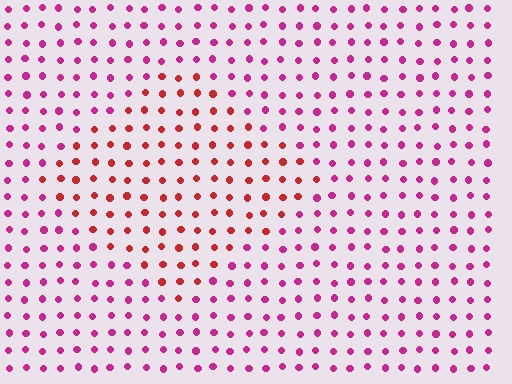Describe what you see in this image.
The image is filled with small magenta elements in a uniform arrangement. A diamond-shaped region is visible where the elements are tinted to a slightly different hue, forming a subtle color boundary.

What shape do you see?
I see a diamond.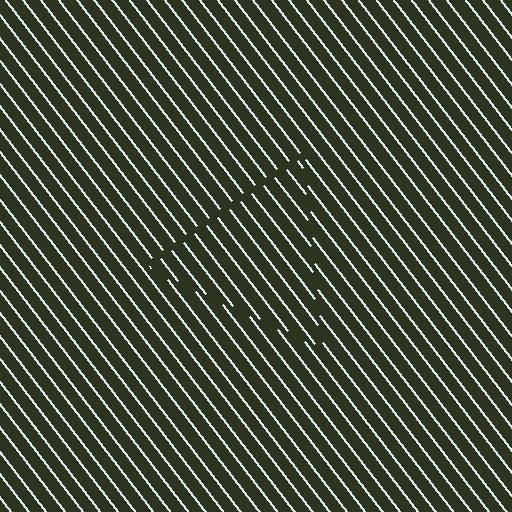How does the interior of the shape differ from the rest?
The interior of the shape contains the same grating, shifted by half a period — the contour is defined by the phase discontinuity where line-ends from the inner and outer gratings abut.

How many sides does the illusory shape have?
3 sides — the line-ends trace a triangle.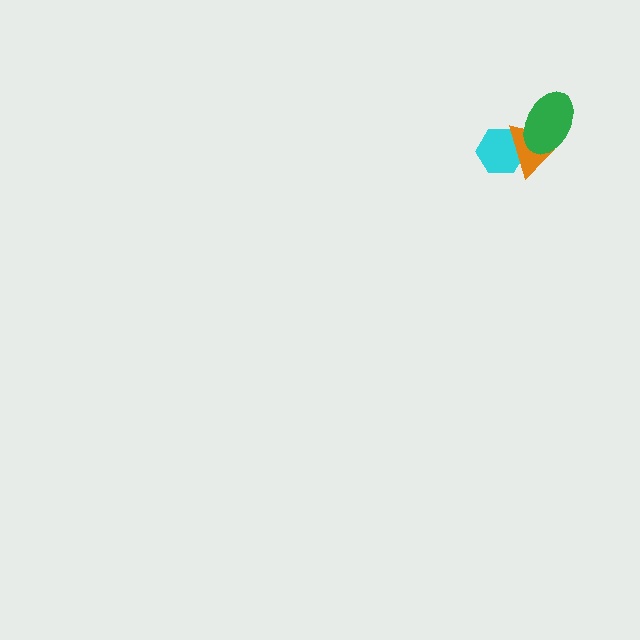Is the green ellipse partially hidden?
No, no other shape covers it.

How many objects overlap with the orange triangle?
2 objects overlap with the orange triangle.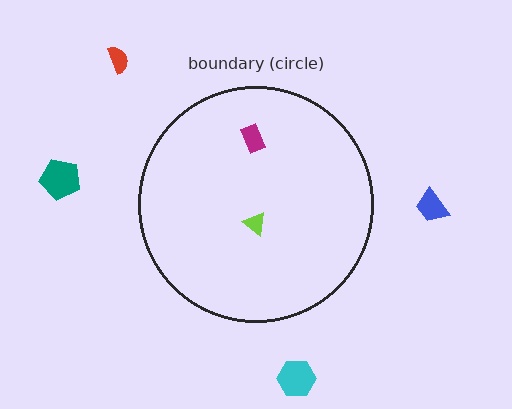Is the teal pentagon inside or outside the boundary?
Outside.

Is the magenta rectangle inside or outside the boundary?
Inside.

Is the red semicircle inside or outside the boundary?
Outside.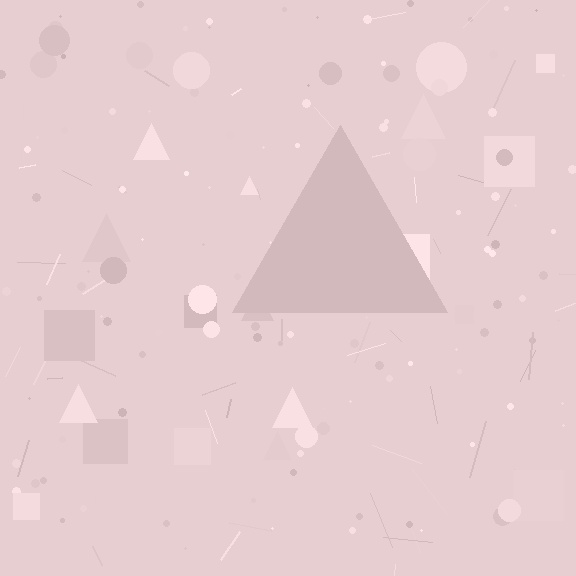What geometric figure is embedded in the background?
A triangle is embedded in the background.